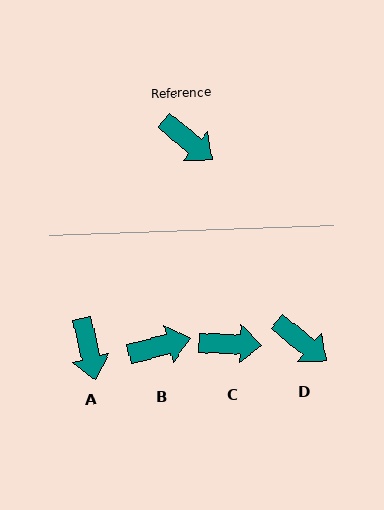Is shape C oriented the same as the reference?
No, it is off by about 38 degrees.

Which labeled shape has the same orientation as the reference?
D.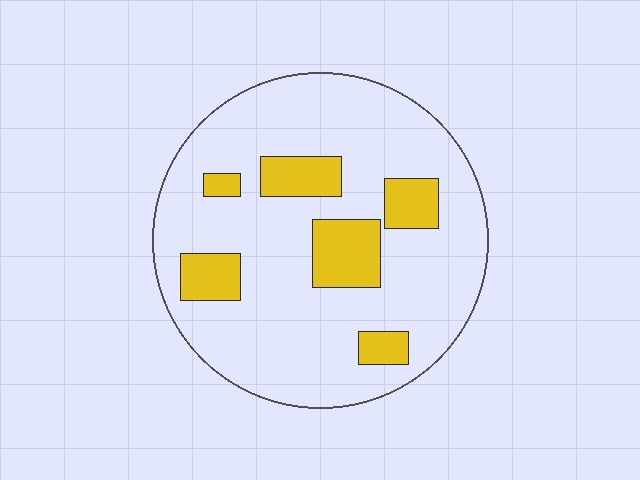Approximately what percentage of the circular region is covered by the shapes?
Approximately 20%.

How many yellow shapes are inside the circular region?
6.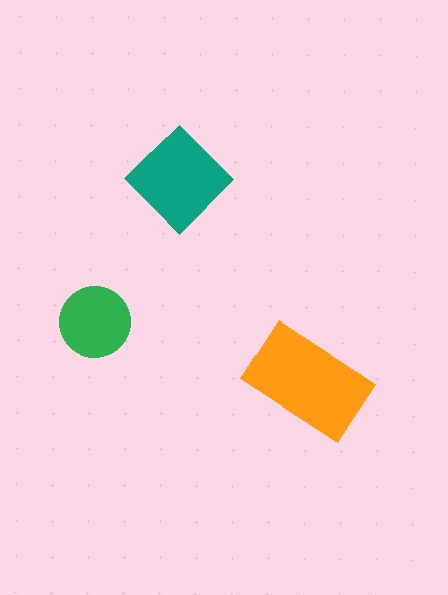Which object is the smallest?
The green circle.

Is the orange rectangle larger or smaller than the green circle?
Larger.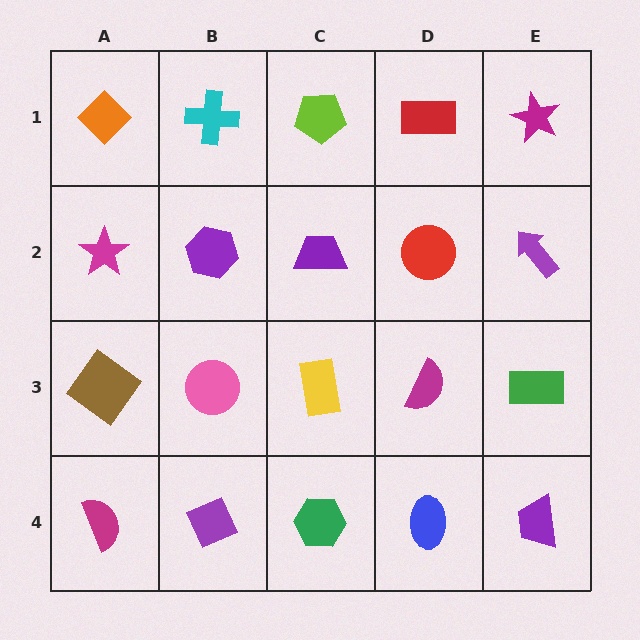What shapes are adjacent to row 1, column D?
A red circle (row 2, column D), a lime pentagon (row 1, column C), a magenta star (row 1, column E).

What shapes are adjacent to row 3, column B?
A purple hexagon (row 2, column B), a purple diamond (row 4, column B), a brown diamond (row 3, column A), a yellow rectangle (row 3, column C).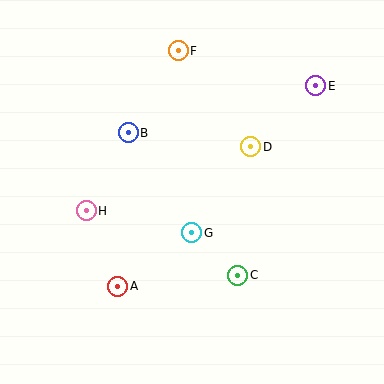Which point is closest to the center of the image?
Point G at (192, 233) is closest to the center.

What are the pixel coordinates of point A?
Point A is at (118, 286).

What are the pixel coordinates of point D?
Point D is at (251, 147).